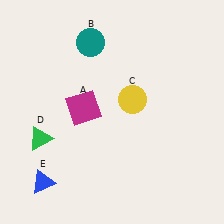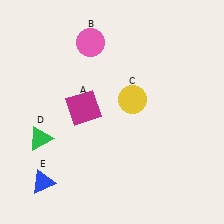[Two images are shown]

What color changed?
The circle (B) changed from teal in Image 1 to pink in Image 2.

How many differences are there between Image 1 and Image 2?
There is 1 difference between the two images.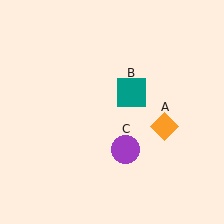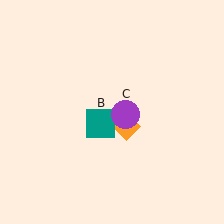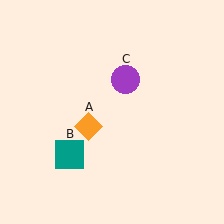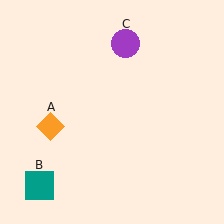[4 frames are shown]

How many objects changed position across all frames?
3 objects changed position: orange diamond (object A), teal square (object B), purple circle (object C).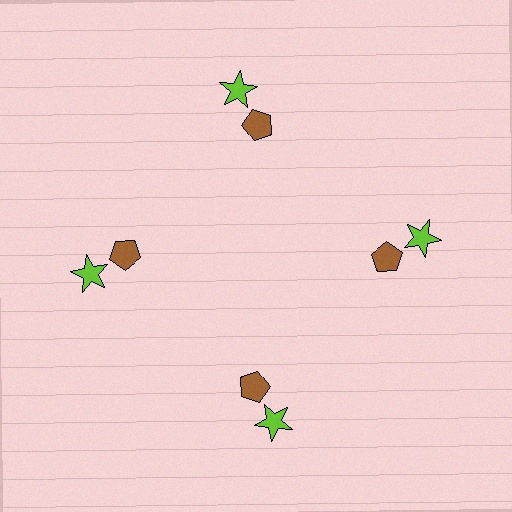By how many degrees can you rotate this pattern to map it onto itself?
The pattern maps onto itself every 90 degrees of rotation.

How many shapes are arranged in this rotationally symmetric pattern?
There are 8 shapes, arranged in 4 groups of 2.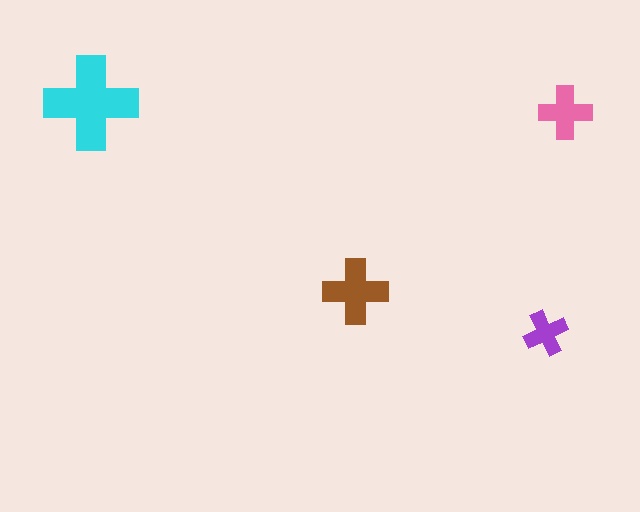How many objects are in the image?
There are 4 objects in the image.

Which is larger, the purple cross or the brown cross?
The brown one.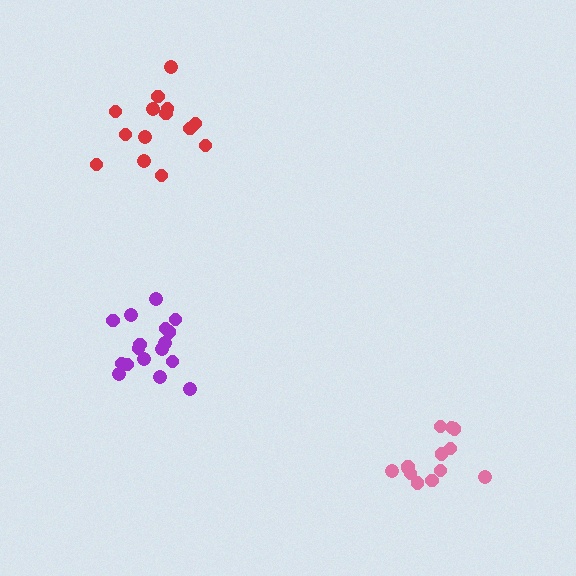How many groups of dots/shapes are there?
There are 3 groups.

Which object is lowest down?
The pink cluster is bottommost.